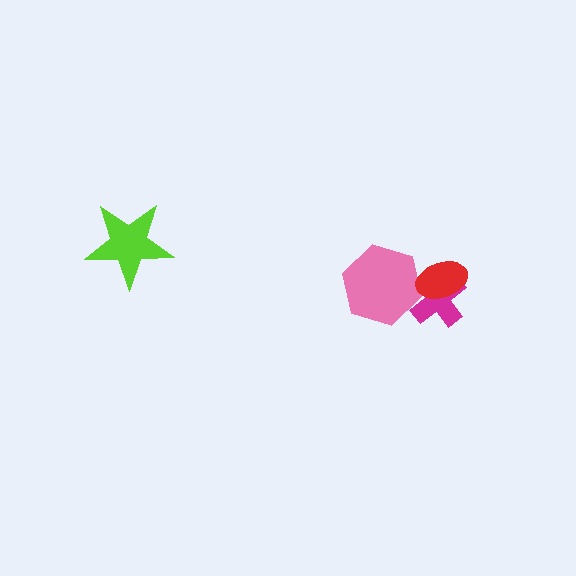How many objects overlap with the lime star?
0 objects overlap with the lime star.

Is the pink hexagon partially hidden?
Yes, it is partially covered by another shape.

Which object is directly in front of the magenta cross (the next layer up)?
The pink hexagon is directly in front of the magenta cross.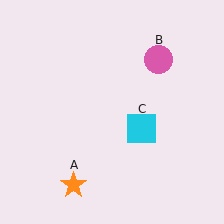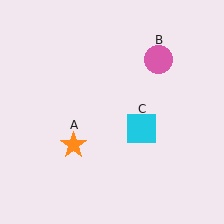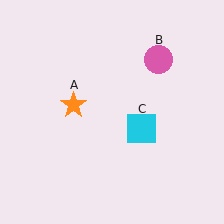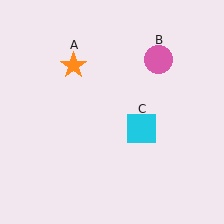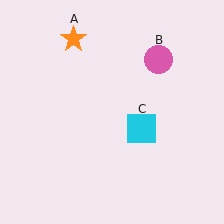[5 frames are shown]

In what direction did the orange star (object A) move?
The orange star (object A) moved up.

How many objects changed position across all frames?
1 object changed position: orange star (object A).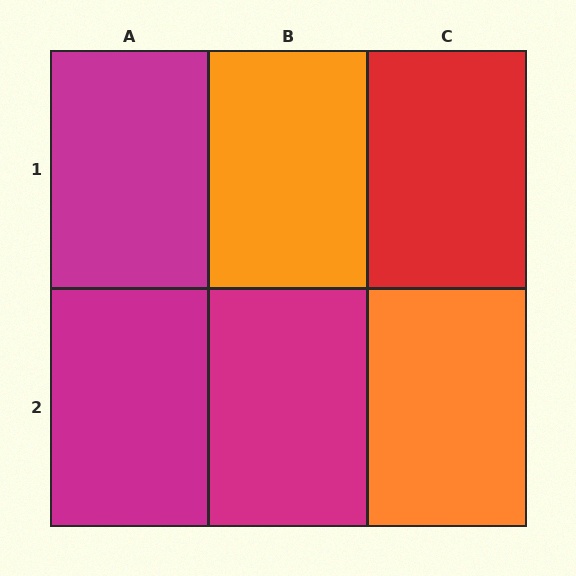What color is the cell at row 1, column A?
Magenta.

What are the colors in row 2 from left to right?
Magenta, magenta, orange.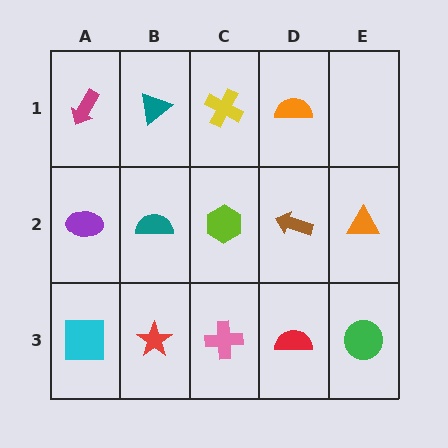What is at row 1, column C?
A yellow cross.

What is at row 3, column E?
A green circle.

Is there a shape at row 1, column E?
No, that cell is empty.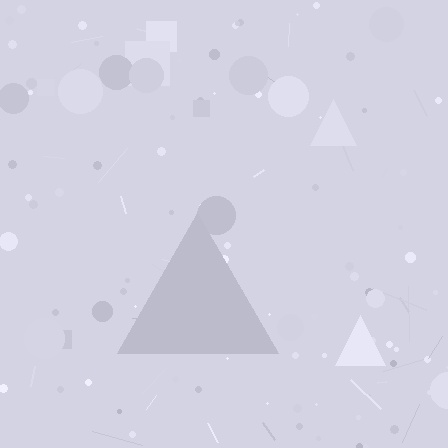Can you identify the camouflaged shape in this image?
The camouflaged shape is a triangle.